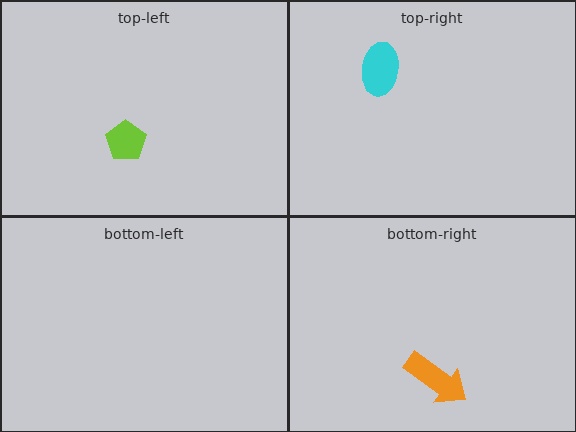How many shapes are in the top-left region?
1.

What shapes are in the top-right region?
The cyan ellipse.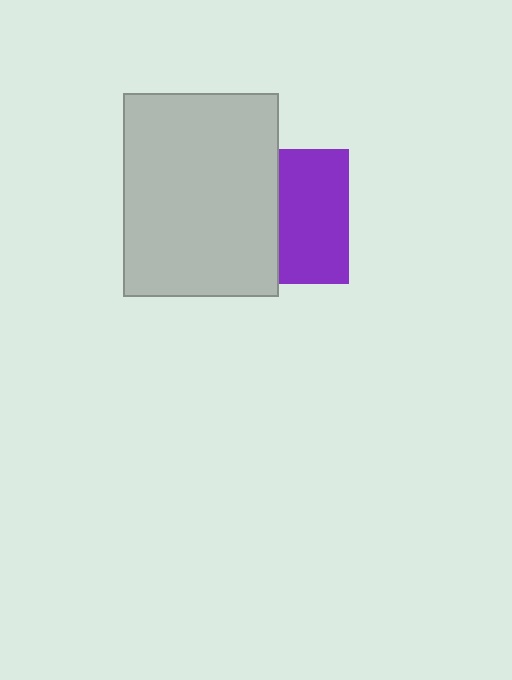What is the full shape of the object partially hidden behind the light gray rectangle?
The partially hidden object is a purple square.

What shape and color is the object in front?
The object in front is a light gray rectangle.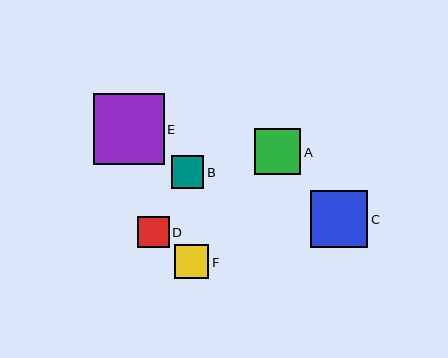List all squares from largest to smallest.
From largest to smallest: E, C, A, F, B, D.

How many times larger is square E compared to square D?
Square E is approximately 2.3 times the size of square D.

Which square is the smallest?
Square D is the smallest with a size of approximately 32 pixels.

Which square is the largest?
Square E is the largest with a size of approximately 71 pixels.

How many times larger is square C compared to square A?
Square C is approximately 1.2 times the size of square A.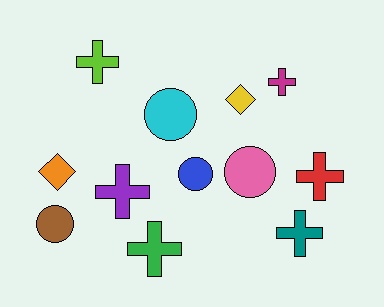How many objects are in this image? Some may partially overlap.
There are 12 objects.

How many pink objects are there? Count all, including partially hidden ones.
There is 1 pink object.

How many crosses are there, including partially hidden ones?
There are 6 crosses.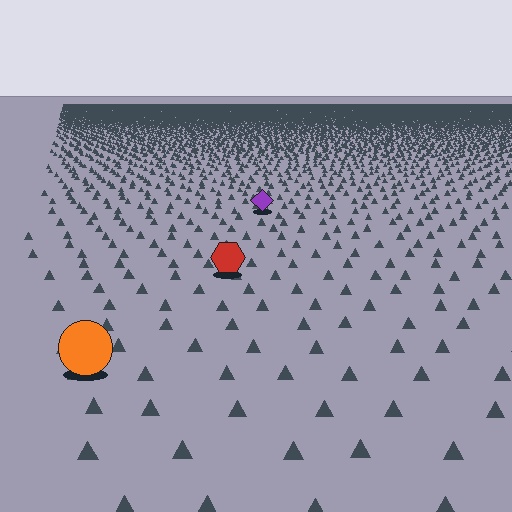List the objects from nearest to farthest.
From nearest to farthest: the orange circle, the red hexagon, the purple diamond.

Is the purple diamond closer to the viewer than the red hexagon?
No. The red hexagon is closer — you can tell from the texture gradient: the ground texture is coarser near it.